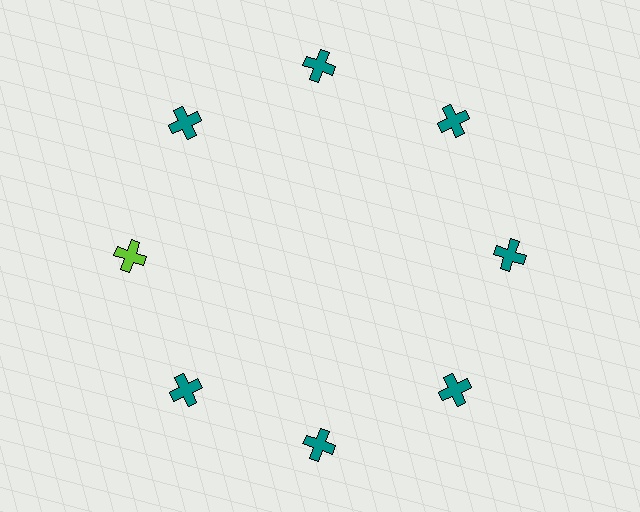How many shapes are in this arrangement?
There are 8 shapes arranged in a ring pattern.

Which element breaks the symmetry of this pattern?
The lime cross at roughly the 9 o'clock position breaks the symmetry. All other shapes are teal crosses.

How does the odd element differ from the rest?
It has a different color: lime instead of teal.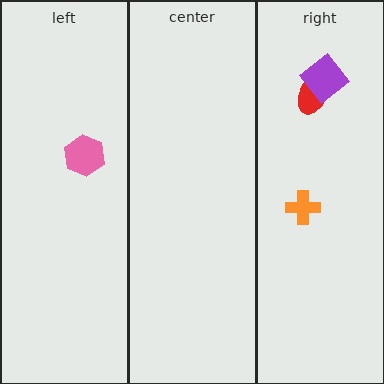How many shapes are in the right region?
3.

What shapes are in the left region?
The pink hexagon.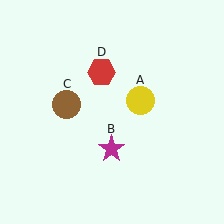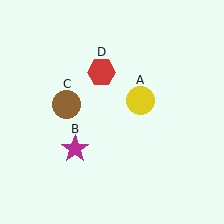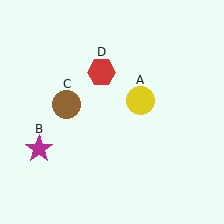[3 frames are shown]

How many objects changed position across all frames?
1 object changed position: magenta star (object B).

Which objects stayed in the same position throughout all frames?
Yellow circle (object A) and brown circle (object C) and red hexagon (object D) remained stationary.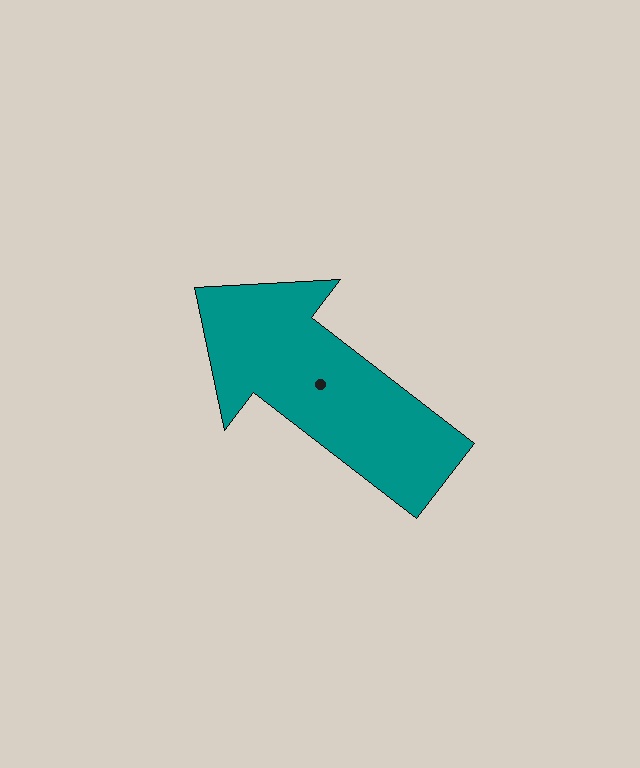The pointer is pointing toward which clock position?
Roughly 10 o'clock.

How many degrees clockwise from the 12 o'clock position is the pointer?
Approximately 308 degrees.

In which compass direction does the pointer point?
Northwest.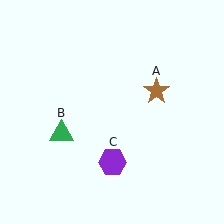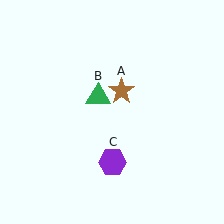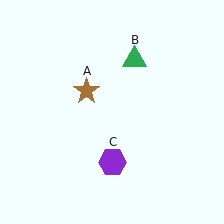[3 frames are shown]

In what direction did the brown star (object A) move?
The brown star (object A) moved left.